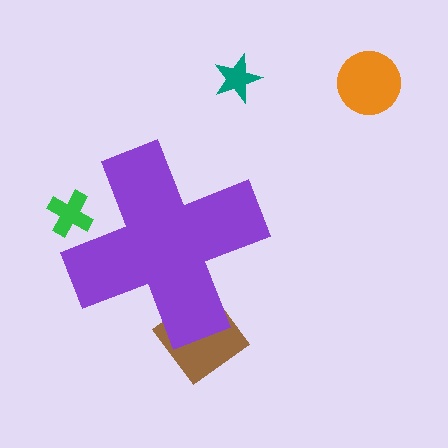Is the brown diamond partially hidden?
Yes, the brown diamond is partially hidden behind the purple cross.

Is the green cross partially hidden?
Yes, the green cross is partially hidden behind the purple cross.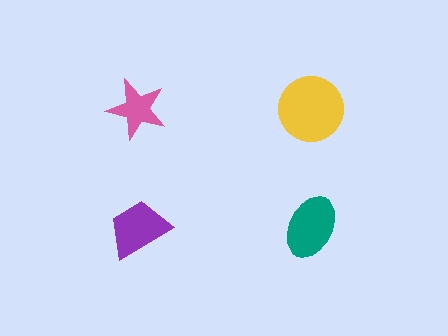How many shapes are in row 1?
2 shapes.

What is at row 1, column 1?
A pink star.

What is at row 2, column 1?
A purple trapezoid.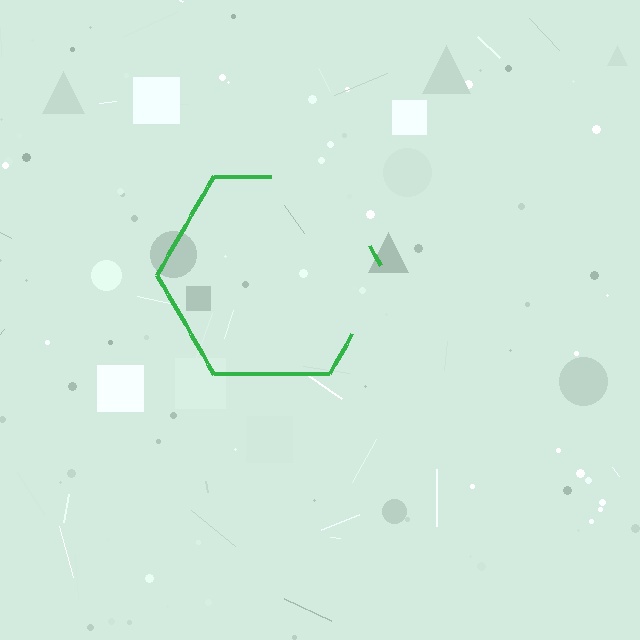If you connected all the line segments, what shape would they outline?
They would outline a hexagon.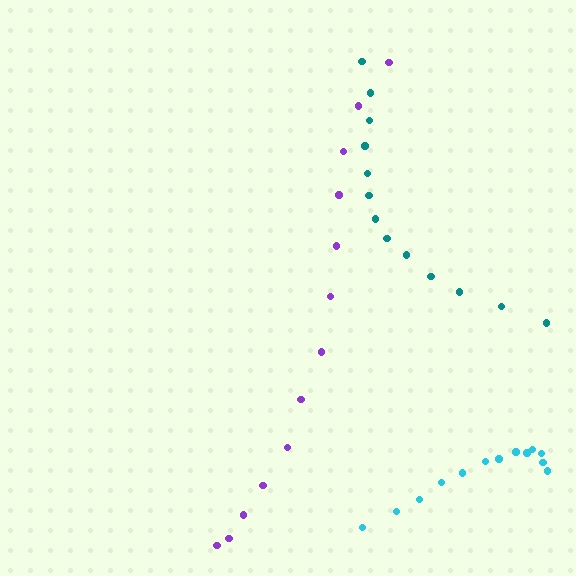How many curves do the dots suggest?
There are 3 distinct paths.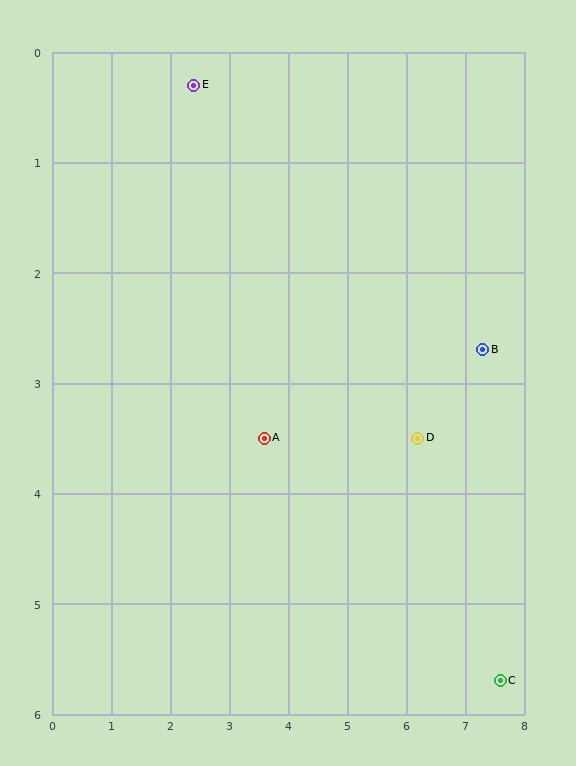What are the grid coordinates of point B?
Point B is at approximately (7.3, 2.7).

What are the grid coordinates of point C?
Point C is at approximately (7.6, 5.7).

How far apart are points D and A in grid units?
Points D and A are about 2.6 grid units apart.